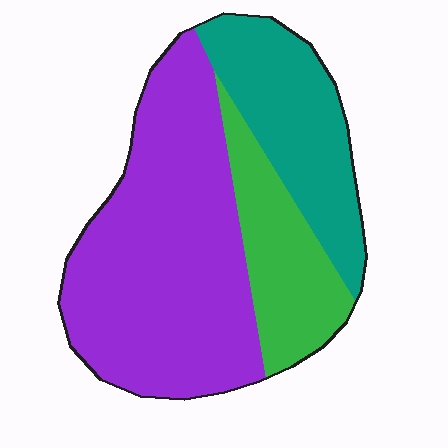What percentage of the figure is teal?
Teal covers roughly 25% of the figure.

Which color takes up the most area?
Purple, at roughly 55%.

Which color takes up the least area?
Green, at roughly 20%.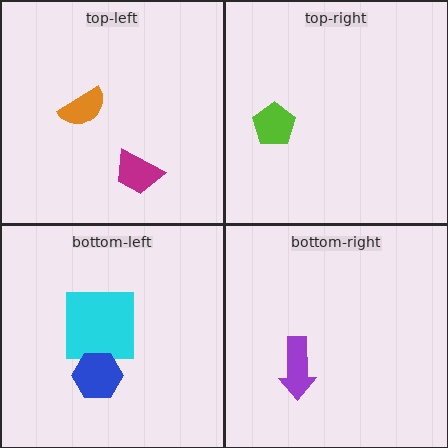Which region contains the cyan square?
The bottom-left region.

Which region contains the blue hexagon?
The bottom-left region.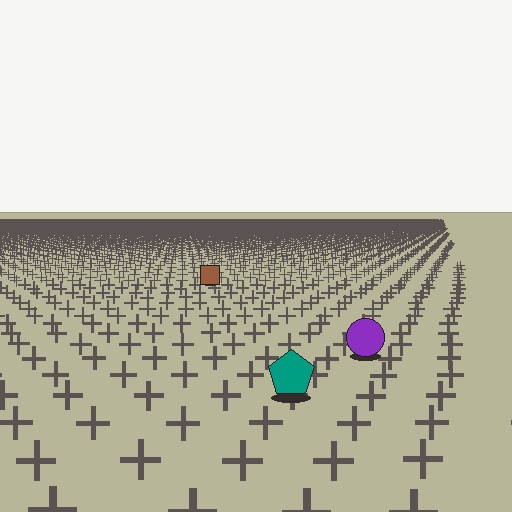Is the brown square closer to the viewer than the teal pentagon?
No. The teal pentagon is closer — you can tell from the texture gradient: the ground texture is coarser near it.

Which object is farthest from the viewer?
The brown square is farthest from the viewer. It appears smaller and the ground texture around it is denser.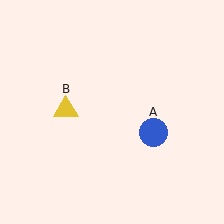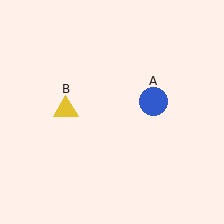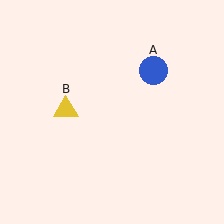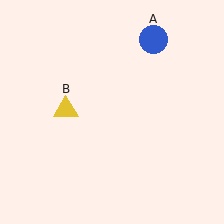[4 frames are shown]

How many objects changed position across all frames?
1 object changed position: blue circle (object A).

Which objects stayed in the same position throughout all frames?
Yellow triangle (object B) remained stationary.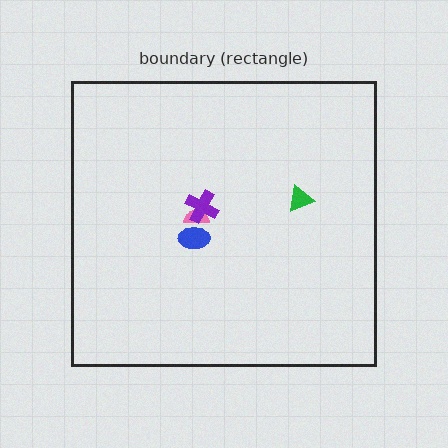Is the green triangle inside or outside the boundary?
Inside.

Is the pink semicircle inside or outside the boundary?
Inside.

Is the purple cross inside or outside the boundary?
Inside.